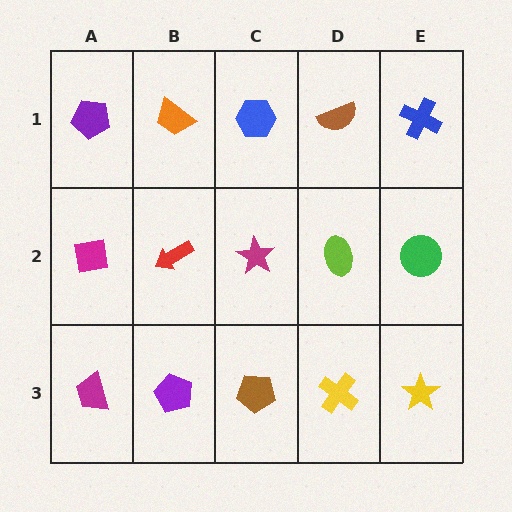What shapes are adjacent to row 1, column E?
A green circle (row 2, column E), a brown semicircle (row 1, column D).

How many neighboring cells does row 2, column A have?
3.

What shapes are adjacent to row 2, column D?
A brown semicircle (row 1, column D), a yellow cross (row 3, column D), a magenta star (row 2, column C), a green circle (row 2, column E).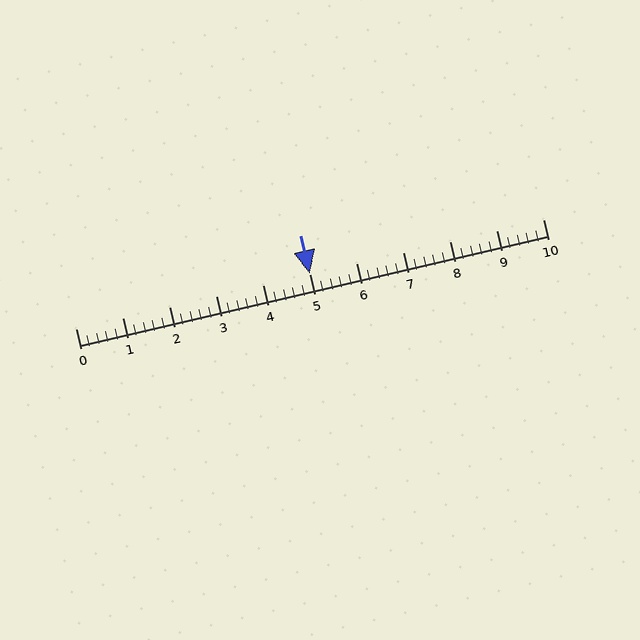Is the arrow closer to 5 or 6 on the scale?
The arrow is closer to 5.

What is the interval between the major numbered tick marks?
The major tick marks are spaced 1 units apart.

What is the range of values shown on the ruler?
The ruler shows values from 0 to 10.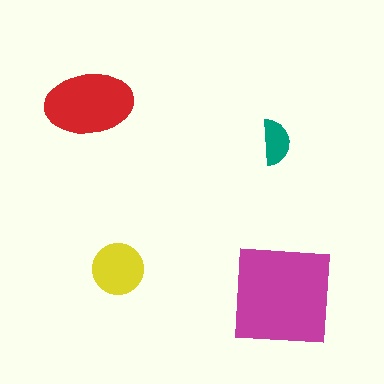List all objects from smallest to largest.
The teal semicircle, the yellow circle, the red ellipse, the magenta square.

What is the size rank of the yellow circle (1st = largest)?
3rd.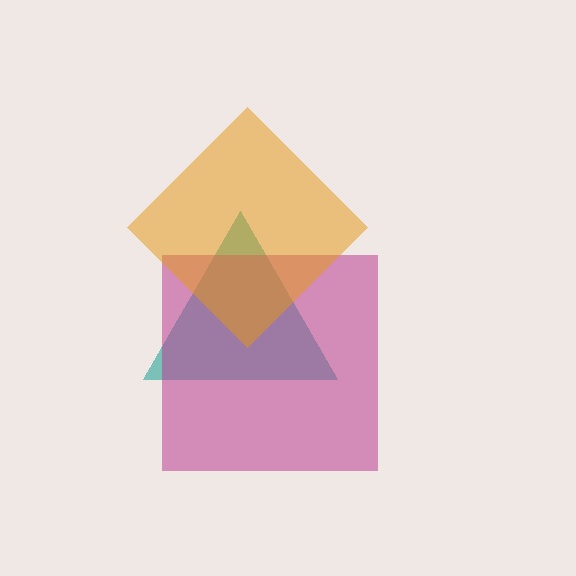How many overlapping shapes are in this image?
There are 3 overlapping shapes in the image.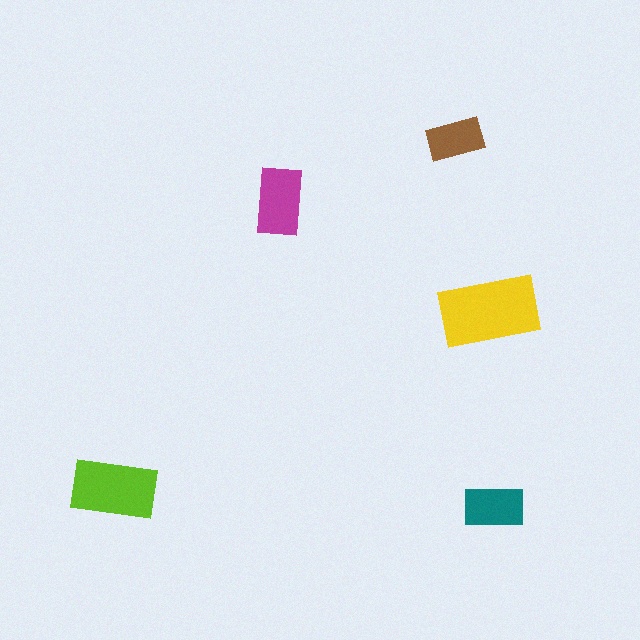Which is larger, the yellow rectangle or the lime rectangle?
The yellow one.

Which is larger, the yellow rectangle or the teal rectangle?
The yellow one.